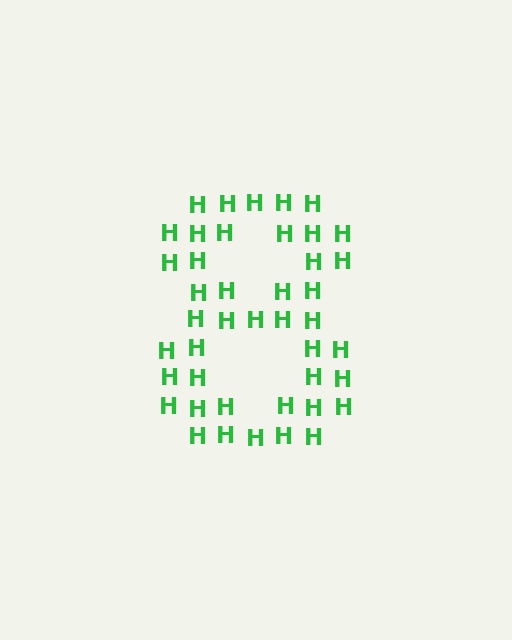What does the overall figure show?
The overall figure shows the digit 8.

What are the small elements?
The small elements are letter H's.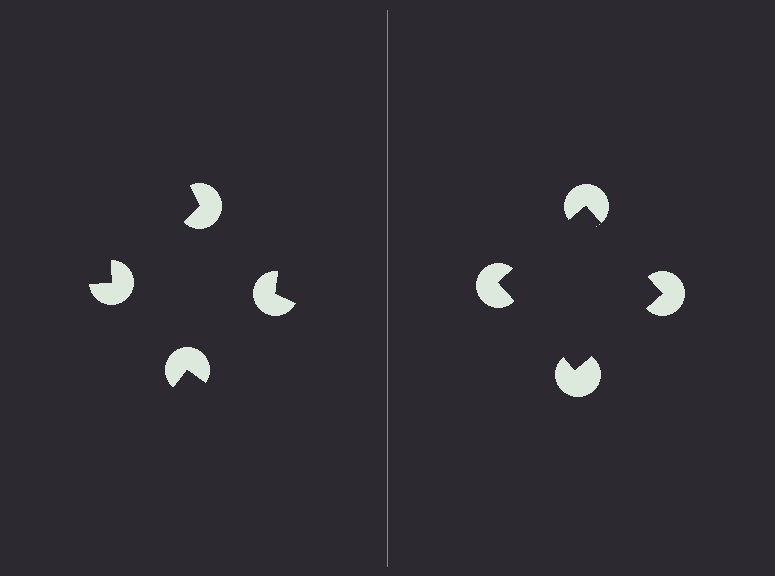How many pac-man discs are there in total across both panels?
8 — 4 on each side.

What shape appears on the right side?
An illusory square.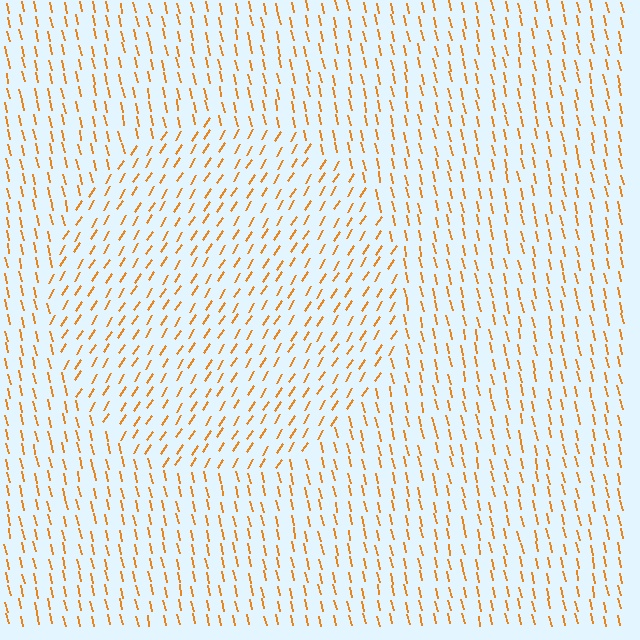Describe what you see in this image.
The image is filled with small orange line segments. A circle region in the image has lines oriented differently from the surrounding lines, creating a visible texture boundary.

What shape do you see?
I see a circle.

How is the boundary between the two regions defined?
The boundary is defined purely by a change in line orientation (approximately 45 degrees difference). All lines are the same color and thickness.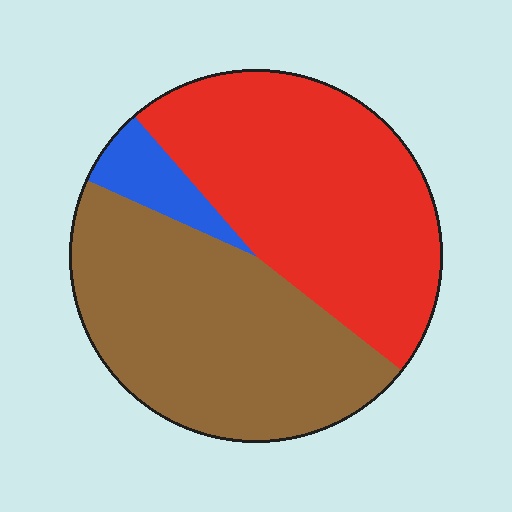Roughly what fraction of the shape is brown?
Brown covers about 45% of the shape.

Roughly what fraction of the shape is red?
Red takes up about one half (1/2) of the shape.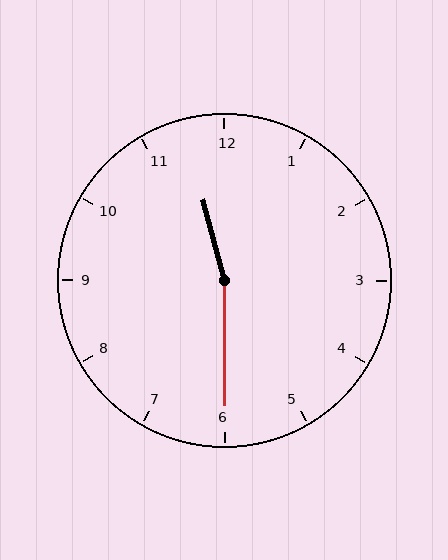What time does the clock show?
11:30.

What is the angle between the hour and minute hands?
Approximately 165 degrees.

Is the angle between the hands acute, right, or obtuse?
It is obtuse.